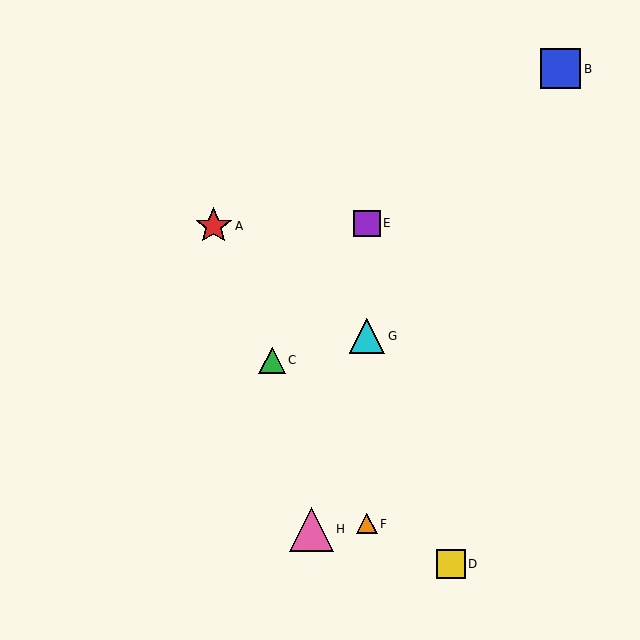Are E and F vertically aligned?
Yes, both are at x≈367.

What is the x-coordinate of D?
Object D is at x≈451.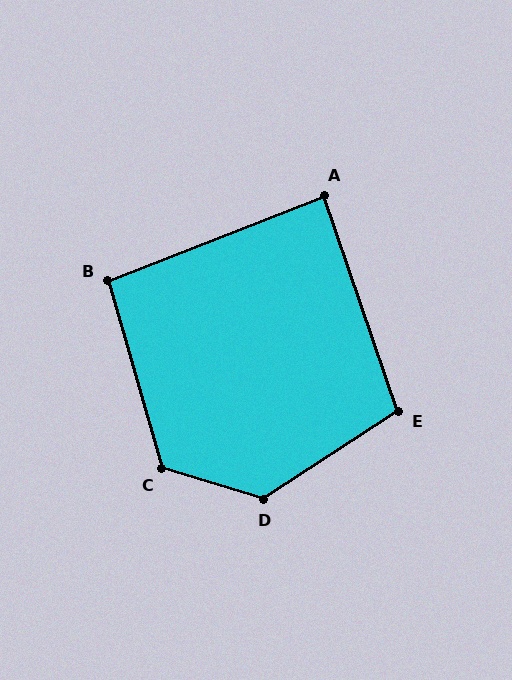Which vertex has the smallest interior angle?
A, at approximately 88 degrees.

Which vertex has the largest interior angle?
D, at approximately 130 degrees.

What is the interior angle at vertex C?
Approximately 123 degrees (obtuse).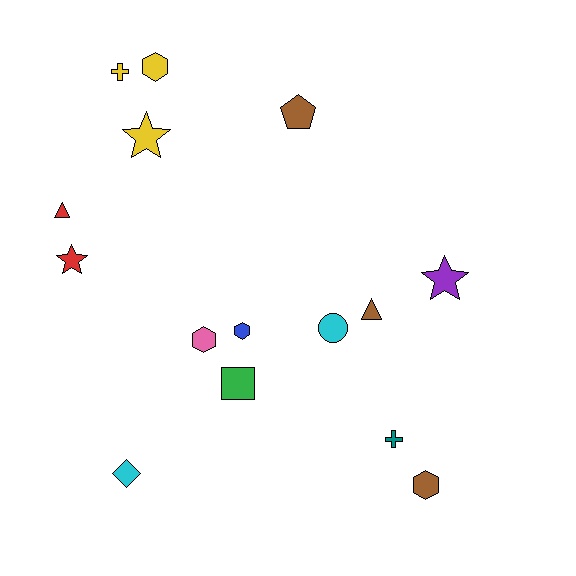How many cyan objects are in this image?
There are 2 cyan objects.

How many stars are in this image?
There are 3 stars.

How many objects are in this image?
There are 15 objects.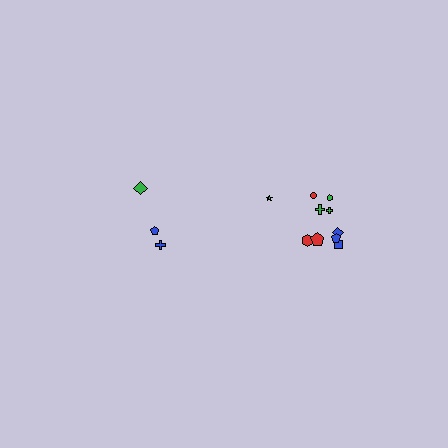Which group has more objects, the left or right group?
The right group.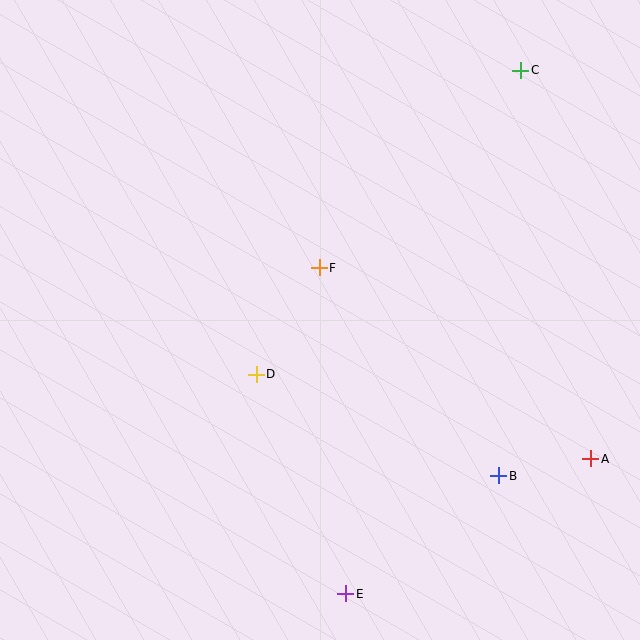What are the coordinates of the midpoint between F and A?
The midpoint between F and A is at (455, 363).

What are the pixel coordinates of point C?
Point C is at (521, 70).